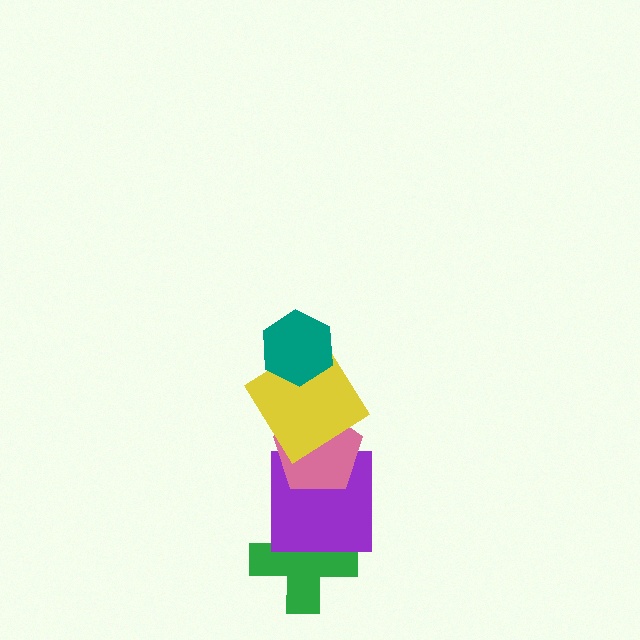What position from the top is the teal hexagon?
The teal hexagon is 1st from the top.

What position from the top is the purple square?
The purple square is 4th from the top.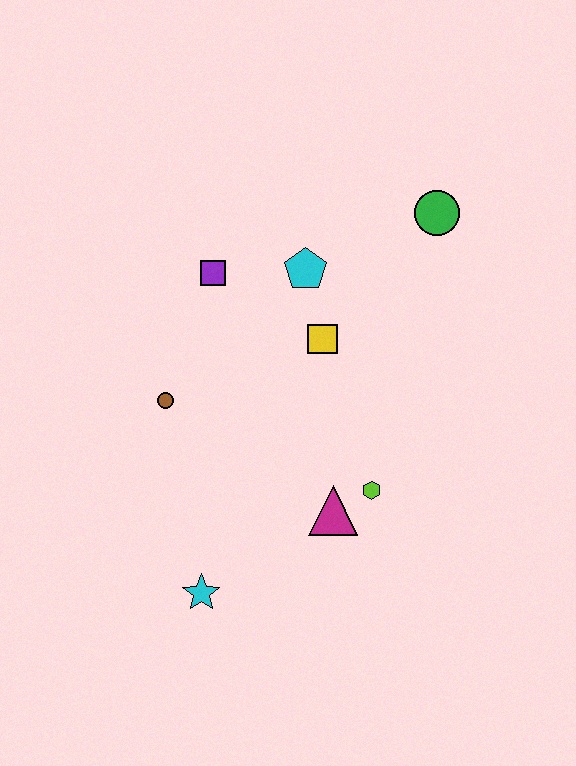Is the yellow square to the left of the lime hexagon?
Yes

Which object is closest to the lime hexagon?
The magenta triangle is closest to the lime hexagon.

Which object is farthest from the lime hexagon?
The green circle is farthest from the lime hexagon.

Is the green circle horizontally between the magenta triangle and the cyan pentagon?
No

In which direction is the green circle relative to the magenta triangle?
The green circle is above the magenta triangle.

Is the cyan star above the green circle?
No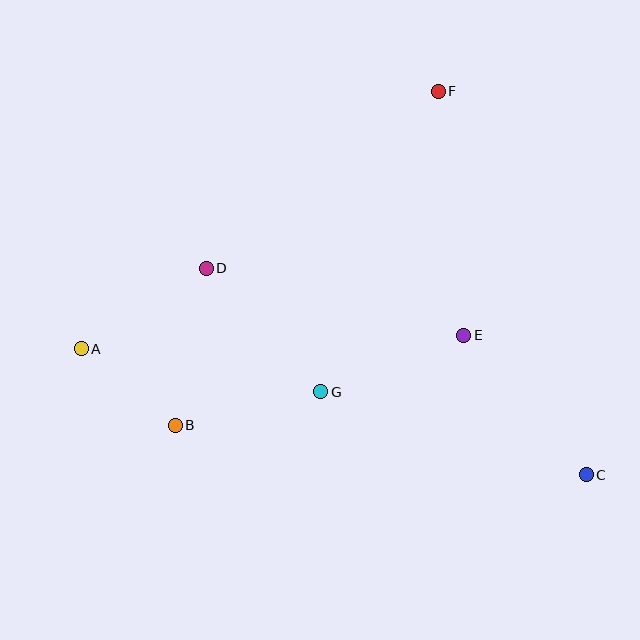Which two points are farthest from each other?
Points A and C are farthest from each other.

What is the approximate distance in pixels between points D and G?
The distance between D and G is approximately 168 pixels.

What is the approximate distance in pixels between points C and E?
The distance between C and E is approximately 186 pixels.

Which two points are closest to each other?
Points A and B are closest to each other.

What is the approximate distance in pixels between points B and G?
The distance between B and G is approximately 149 pixels.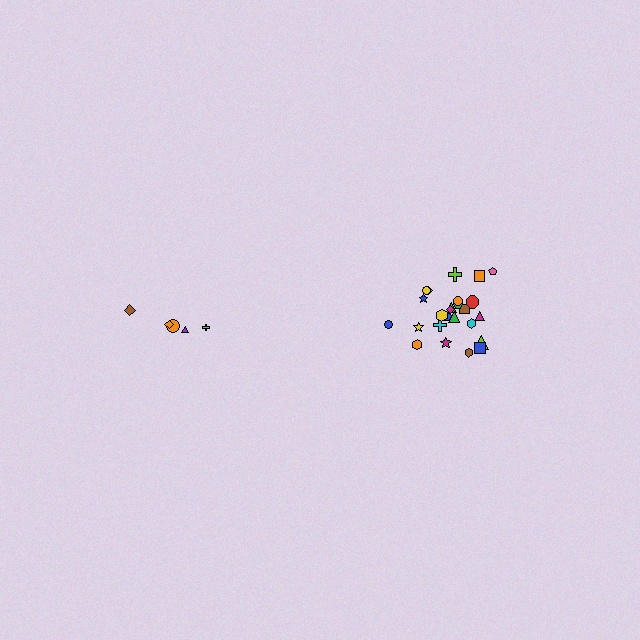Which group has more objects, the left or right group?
The right group.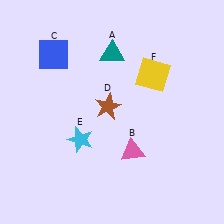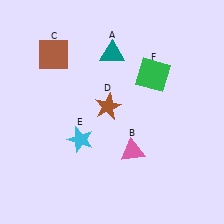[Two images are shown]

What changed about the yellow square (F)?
In Image 1, F is yellow. In Image 2, it changed to green.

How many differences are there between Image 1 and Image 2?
There are 2 differences between the two images.